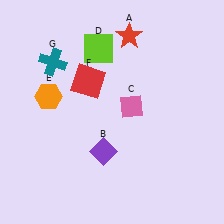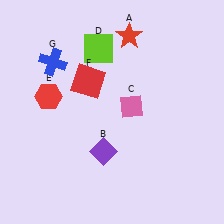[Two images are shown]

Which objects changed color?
E changed from orange to red. G changed from teal to blue.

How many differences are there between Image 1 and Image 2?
There are 2 differences between the two images.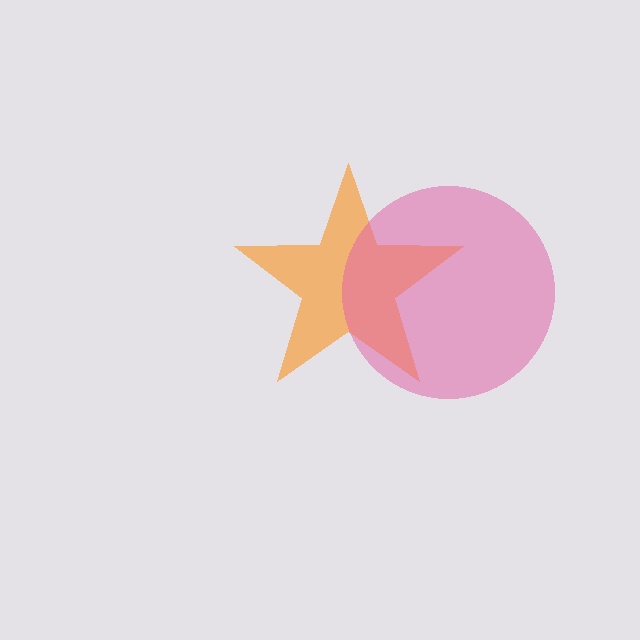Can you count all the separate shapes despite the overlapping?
Yes, there are 2 separate shapes.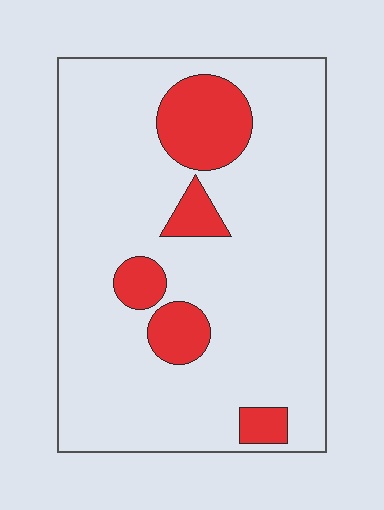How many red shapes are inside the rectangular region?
5.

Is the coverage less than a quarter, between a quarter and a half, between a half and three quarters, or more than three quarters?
Less than a quarter.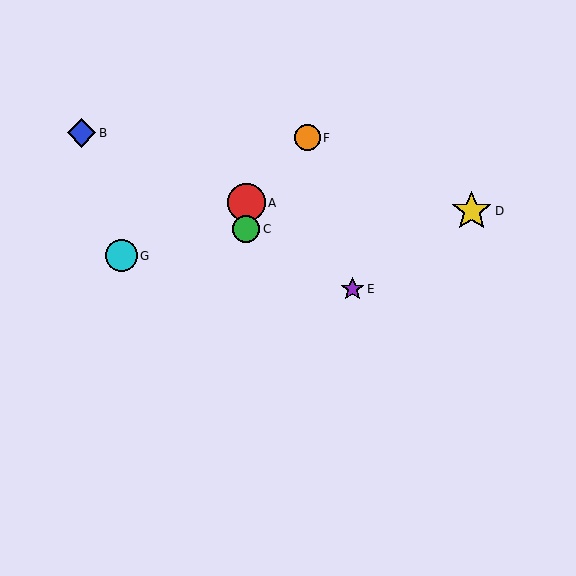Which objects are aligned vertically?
Objects A, C are aligned vertically.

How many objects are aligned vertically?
2 objects (A, C) are aligned vertically.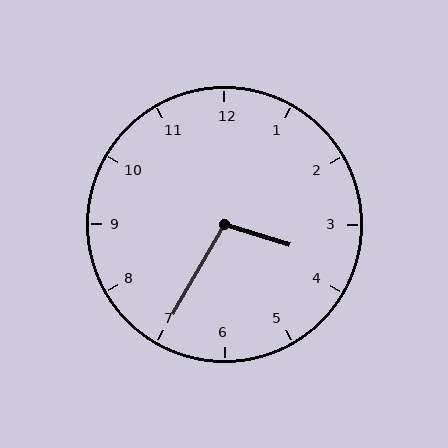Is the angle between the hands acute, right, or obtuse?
It is obtuse.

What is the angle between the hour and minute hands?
Approximately 102 degrees.